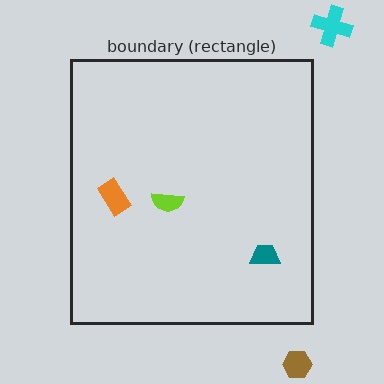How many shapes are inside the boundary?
3 inside, 2 outside.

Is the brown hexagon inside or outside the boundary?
Outside.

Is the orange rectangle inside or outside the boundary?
Inside.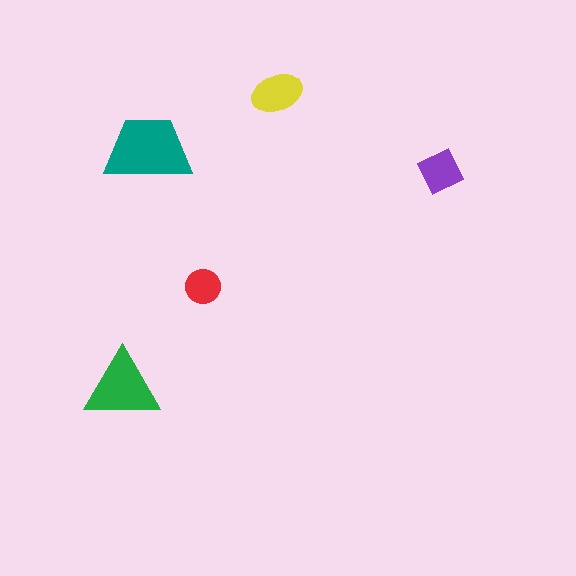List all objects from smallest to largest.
The red circle, the purple square, the yellow ellipse, the green triangle, the teal trapezoid.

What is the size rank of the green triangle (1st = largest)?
2nd.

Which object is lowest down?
The green triangle is bottommost.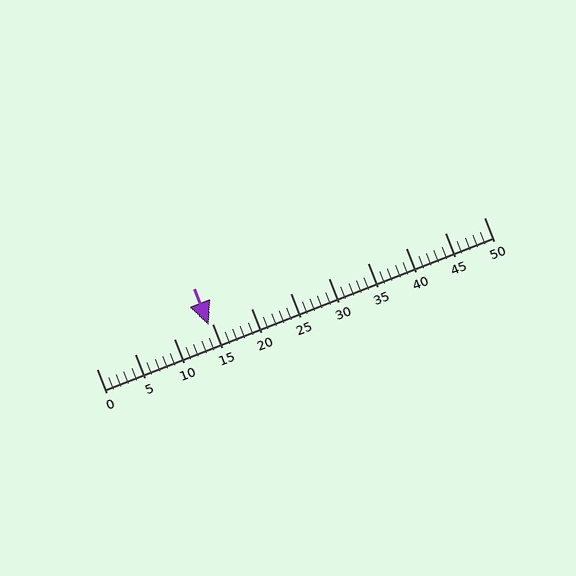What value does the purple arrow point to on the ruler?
The purple arrow points to approximately 14.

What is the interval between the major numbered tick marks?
The major tick marks are spaced 5 units apart.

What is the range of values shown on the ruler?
The ruler shows values from 0 to 50.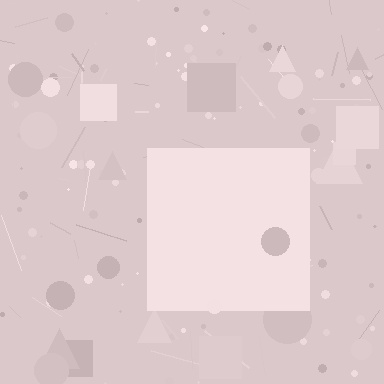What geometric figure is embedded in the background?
A square is embedded in the background.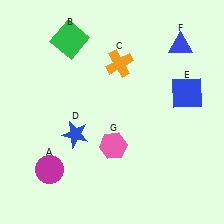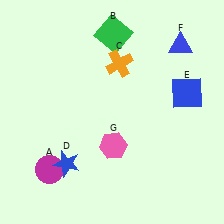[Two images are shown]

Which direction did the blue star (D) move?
The blue star (D) moved down.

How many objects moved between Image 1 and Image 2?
2 objects moved between the two images.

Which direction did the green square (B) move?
The green square (B) moved right.